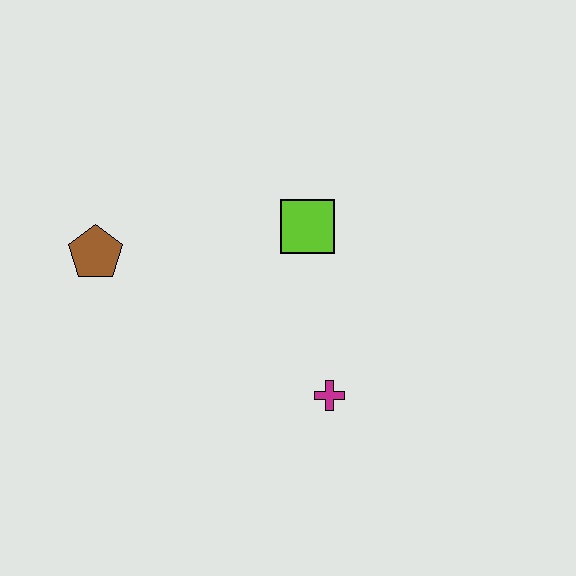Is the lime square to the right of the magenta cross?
No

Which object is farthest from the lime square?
The brown pentagon is farthest from the lime square.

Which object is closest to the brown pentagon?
The lime square is closest to the brown pentagon.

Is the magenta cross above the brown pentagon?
No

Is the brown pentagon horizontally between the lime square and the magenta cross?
No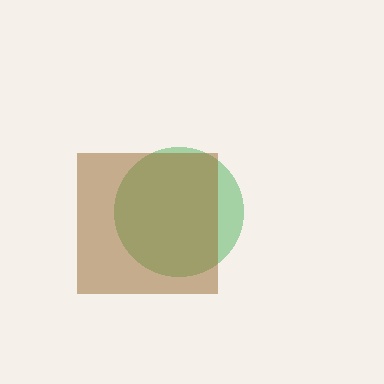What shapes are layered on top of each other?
The layered shapes are: a green circle, a brown square.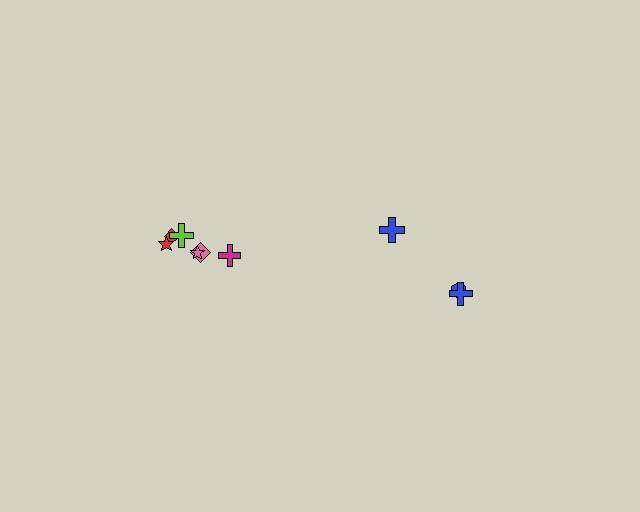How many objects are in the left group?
There are 6 objects.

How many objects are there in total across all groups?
There are 9 objects.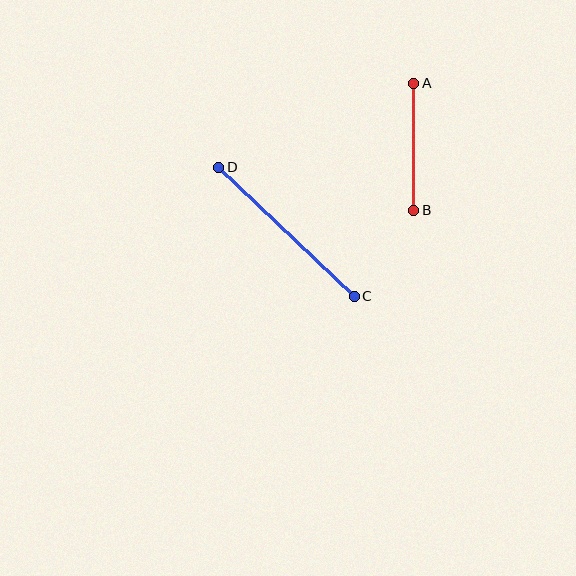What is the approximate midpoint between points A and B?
The midpoint is at approximately (414, 147) pixels.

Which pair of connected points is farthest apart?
Points C and D are farthest apart.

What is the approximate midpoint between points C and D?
The midpoint is at approximately (287, 232) pixels.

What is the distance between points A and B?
The distance is approximately 127 pixels.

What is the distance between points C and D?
The distance is approximately 187 pixels.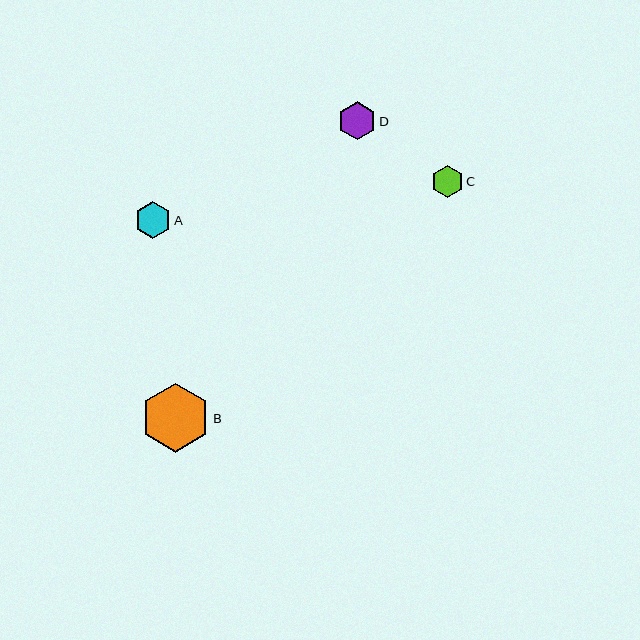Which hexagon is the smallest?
Hexagon C is the smallest with a size of approximately 32 pixels.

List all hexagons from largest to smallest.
From largest to smallest: B, D, A, C.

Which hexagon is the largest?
Hexagon B is the largest with a size of approximately 69 pixels.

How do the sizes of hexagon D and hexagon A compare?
Hexagon D and hexagon A are approximately the same size.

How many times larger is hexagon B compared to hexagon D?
Hexagon B is approximately 1.8 times the size of hexagon D.